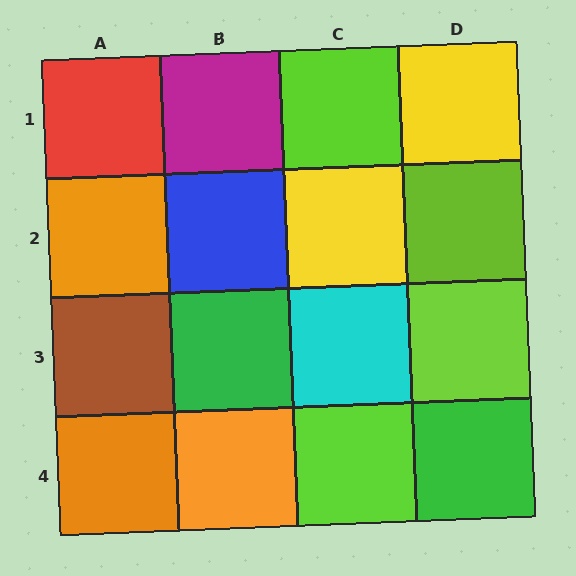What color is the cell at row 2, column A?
Orange.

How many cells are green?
2 cells are green.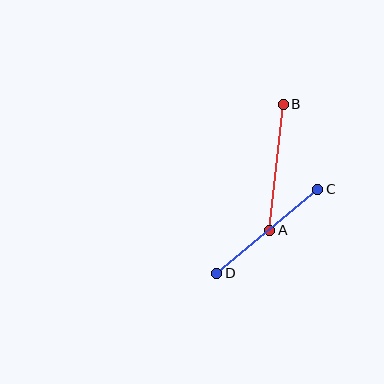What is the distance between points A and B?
The distance is approximately 127 pixels.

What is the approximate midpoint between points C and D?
The midpoint is at approximately (267, 231) pixels.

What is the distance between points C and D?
The distance is approximately 132 pixels.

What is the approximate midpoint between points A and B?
The midpoint is at approximately (277, 167) pixels.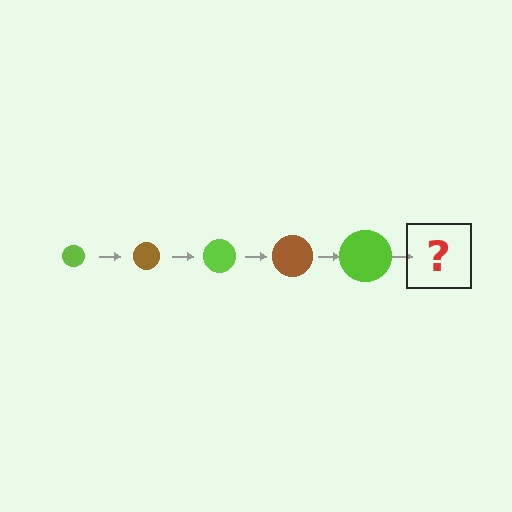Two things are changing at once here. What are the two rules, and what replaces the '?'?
The two rules are that the circle grows larger each step and the color cycles through lime and brown. The '?' should be a brown circle, larger than the previous one.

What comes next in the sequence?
The next element should be a brown circle, larger than the previous one.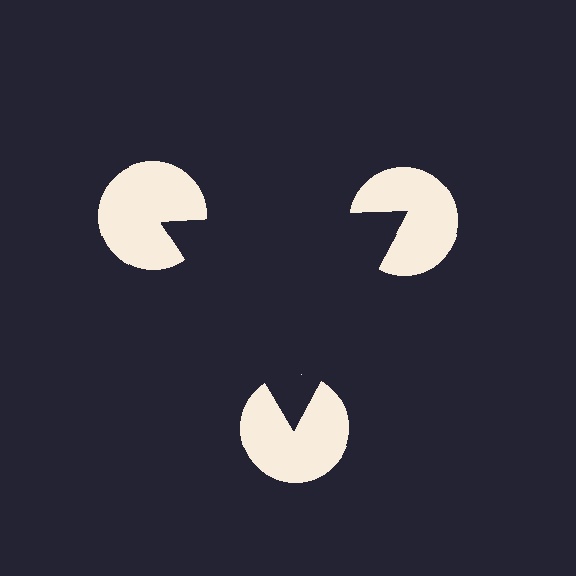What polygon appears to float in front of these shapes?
An illusory triangle — its edges are inferred from the aligned wedge cuts in the pac-man discs, not physically drawn.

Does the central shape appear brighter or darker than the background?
It typically appears slightly darker than the background, even though no actual brightness change is drawn.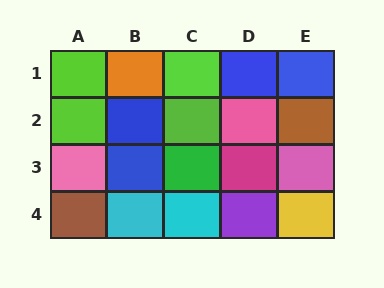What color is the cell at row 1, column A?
Lime.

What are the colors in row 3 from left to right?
Pink, blue, green, magenta, pink.